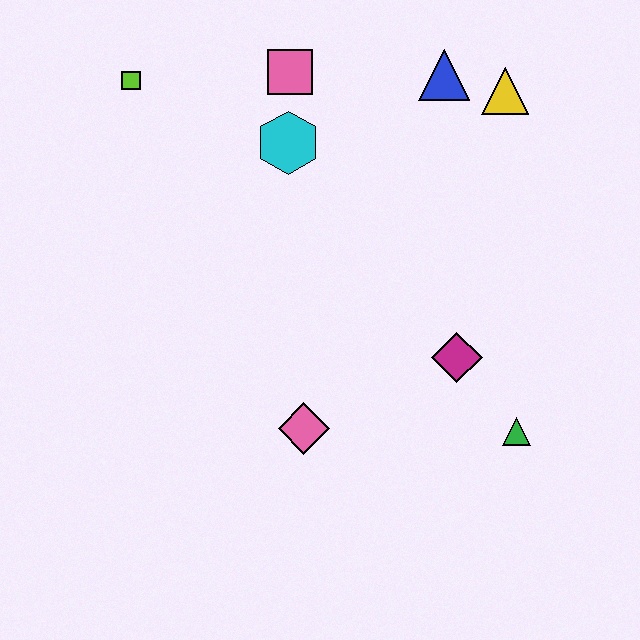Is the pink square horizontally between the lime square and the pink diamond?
Yes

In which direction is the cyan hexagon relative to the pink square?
The cyan hexagon is below the pink square.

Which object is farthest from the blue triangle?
The pink diamond is farthest from the blue triangle.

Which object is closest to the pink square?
The cyan hexagon is closest to the pink square.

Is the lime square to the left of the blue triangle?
Yes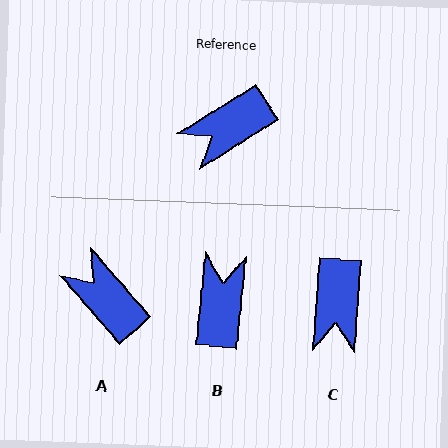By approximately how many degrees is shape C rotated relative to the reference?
Approximately 53 degrees counter-clockwise.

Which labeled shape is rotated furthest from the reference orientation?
B, about 128 degrees away.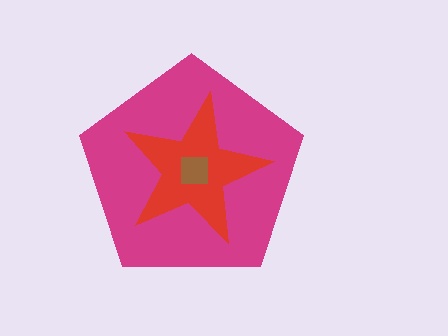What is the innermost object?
The brown square.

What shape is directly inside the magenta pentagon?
The red star.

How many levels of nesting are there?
3.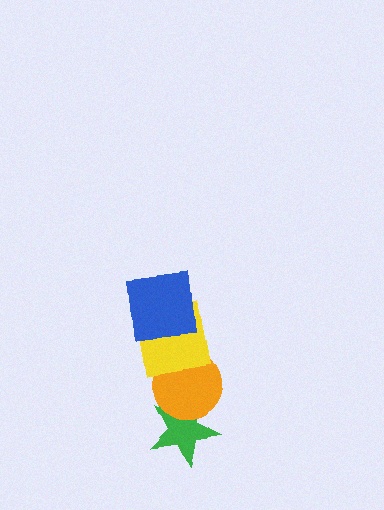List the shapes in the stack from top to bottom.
From top to bottom: the blue square, the yellow square, the orange circle, the green star.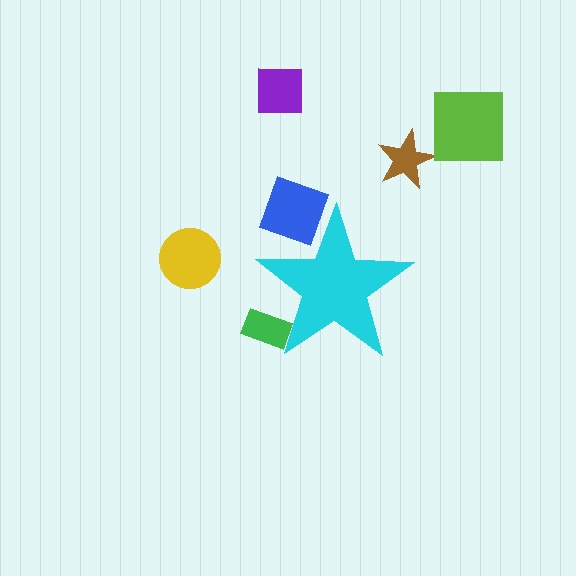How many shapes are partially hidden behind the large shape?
2 shapes are partially hidden.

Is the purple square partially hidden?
No, the purple square is fully visible.